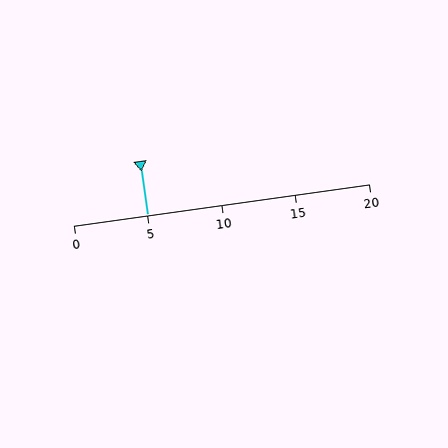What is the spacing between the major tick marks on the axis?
The major ticks are spaced 5 apart.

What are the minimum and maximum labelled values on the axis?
The axis runs from 0 to 20.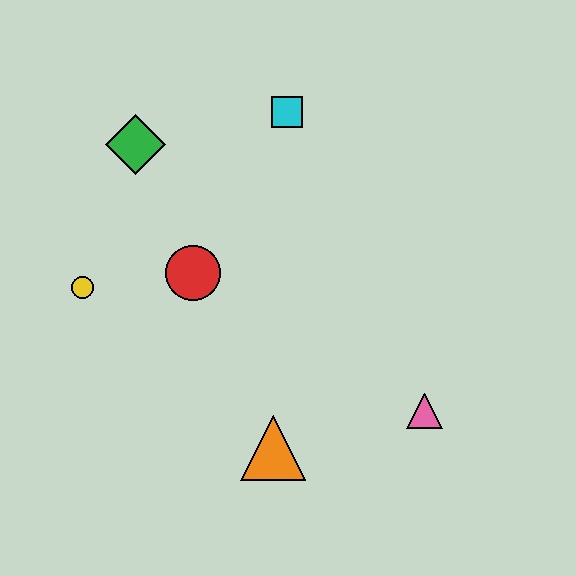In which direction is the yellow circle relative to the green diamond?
The yellow circle is below the green diamond.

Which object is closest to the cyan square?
The green diamond is closest to the cyan square.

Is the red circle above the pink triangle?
Yes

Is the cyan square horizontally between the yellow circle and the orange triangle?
No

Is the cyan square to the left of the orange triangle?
No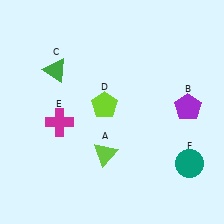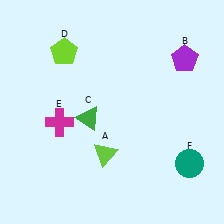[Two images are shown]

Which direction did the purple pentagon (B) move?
The purple pentagon (B) moved up.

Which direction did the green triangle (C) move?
The green triangle (C) moved down.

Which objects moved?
The objects that moved are: the purple pentagon (B), the green triangle (C), the lime pentagon (D).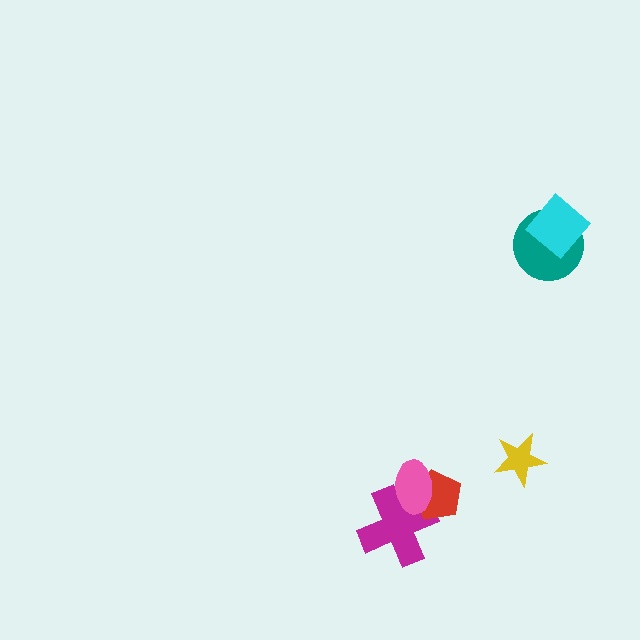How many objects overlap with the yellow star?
0 objects overlap with the yellow star.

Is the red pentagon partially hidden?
Yes, it is partially covered by another shape.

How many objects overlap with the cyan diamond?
1 object overlaps with the cyan diamond.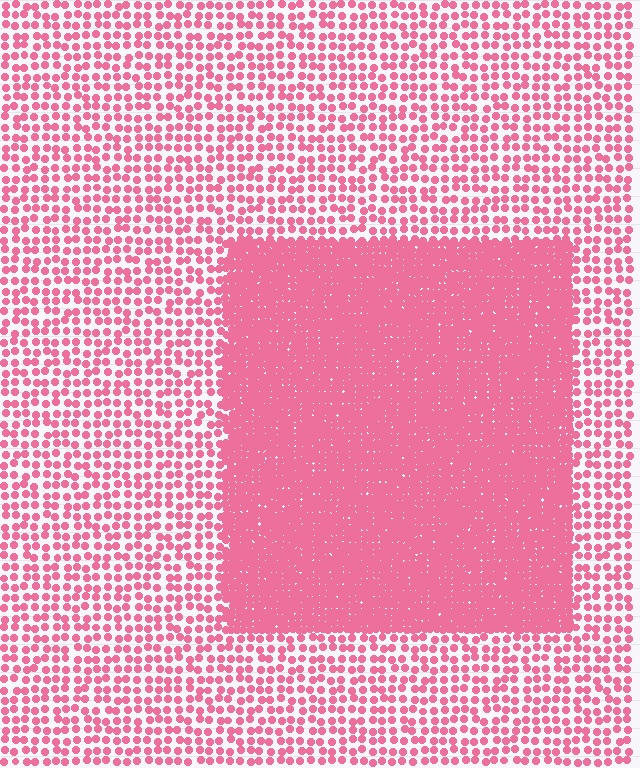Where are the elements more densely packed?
The elements are more densely packed inside the rectangle boundary.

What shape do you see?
I see a rectangle.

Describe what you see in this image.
The image contains small pink elements arranged at two different densities. A rectangle-shaped region is visible where the elements are more densely packed than the surrounding area.